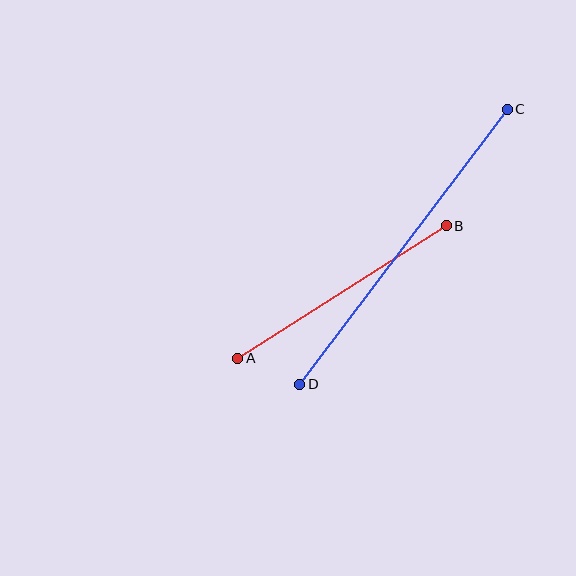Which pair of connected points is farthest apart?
Points C and D are farthest apart.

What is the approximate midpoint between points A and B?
The midpoint is at approximately (342, 292) pixels.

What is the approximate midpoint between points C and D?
The midpoint is at approximately (403, 247) pixels.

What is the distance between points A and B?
The distance is approximately 247 pixels.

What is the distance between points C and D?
The distance is approximately 345 pixels.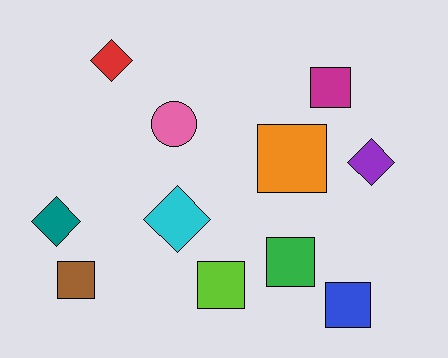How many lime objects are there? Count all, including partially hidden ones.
There is 1 lime object.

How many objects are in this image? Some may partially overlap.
There are 11 objects.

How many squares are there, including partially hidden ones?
There are 6 squares.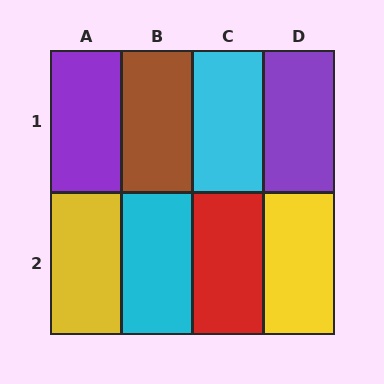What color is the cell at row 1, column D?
Purple.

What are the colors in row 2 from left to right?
Yellow, cyan, red, yellow.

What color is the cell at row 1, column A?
Purple.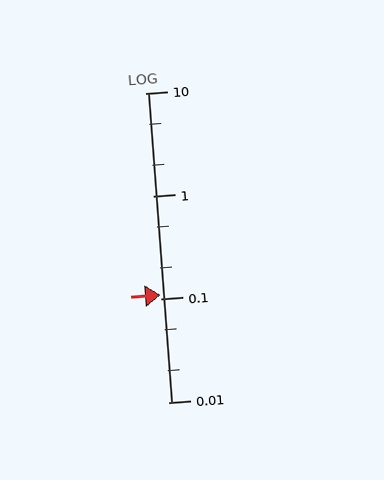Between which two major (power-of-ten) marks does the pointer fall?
The pointer is between 0.1 and 1.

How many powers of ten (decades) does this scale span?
The scale spans 3 decades, from 0.01 to 10.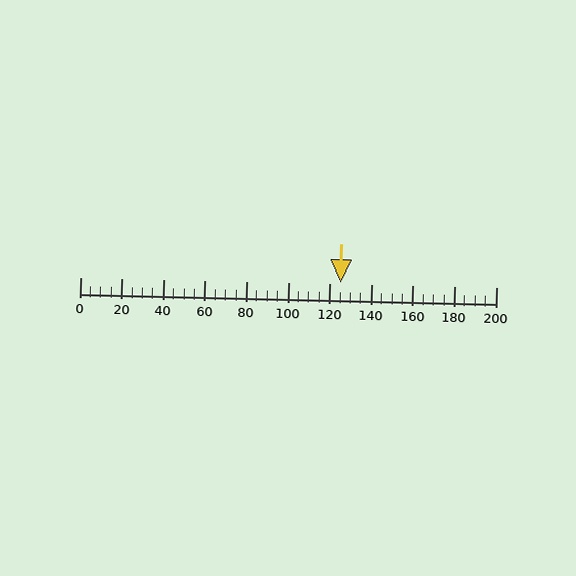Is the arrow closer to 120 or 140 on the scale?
The arrow is closer to 120.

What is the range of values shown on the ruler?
The ruler shows values from 0 to 200.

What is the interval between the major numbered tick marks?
The major tick marks are spaced 20 units apart.